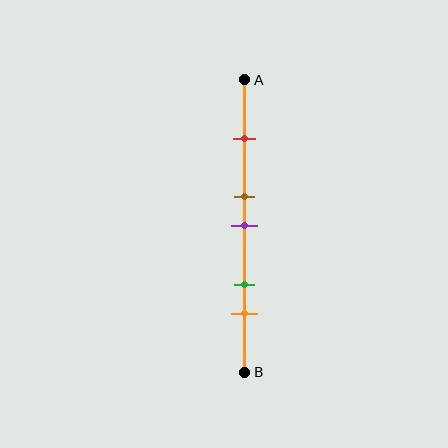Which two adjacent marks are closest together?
The brown and purple marks are the closest adjacent pair.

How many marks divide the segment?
There are 5 marks dividing the segment.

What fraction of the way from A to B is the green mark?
The green mark is approximately 70% (0.7) of the way from A to B.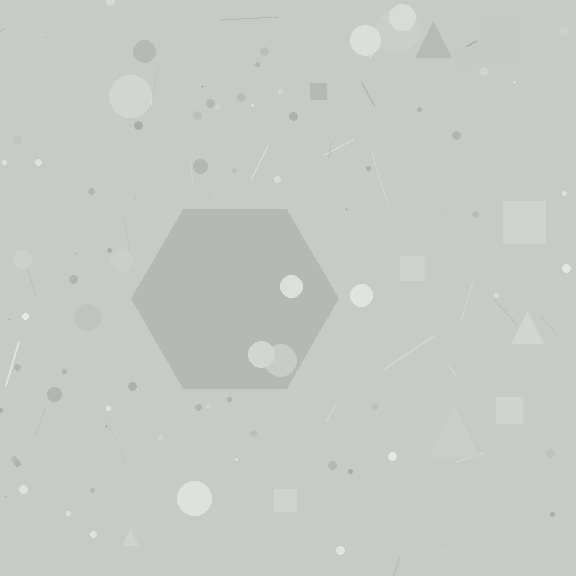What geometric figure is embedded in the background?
A hexagon is embedded in the background.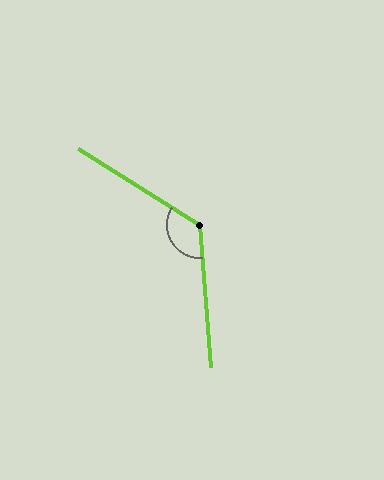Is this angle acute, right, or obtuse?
It is obtuse.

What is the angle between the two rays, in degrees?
Approximately 126 degrees.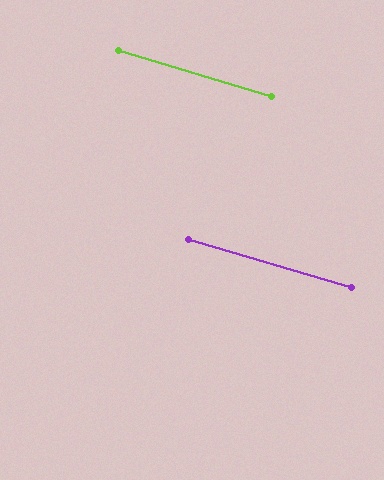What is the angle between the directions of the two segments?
Approximately 1 degree.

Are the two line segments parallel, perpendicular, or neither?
Parallel — their directions differ by only 0.7°.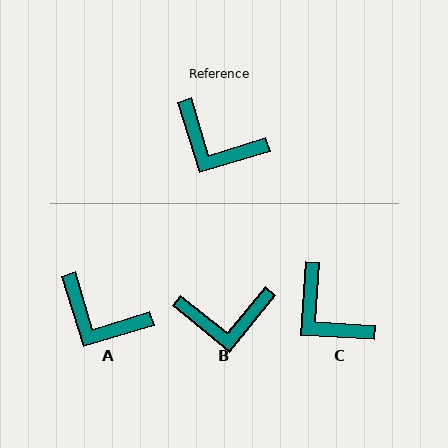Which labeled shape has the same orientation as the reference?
A.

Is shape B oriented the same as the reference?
No, it is off by about 34 degrees.